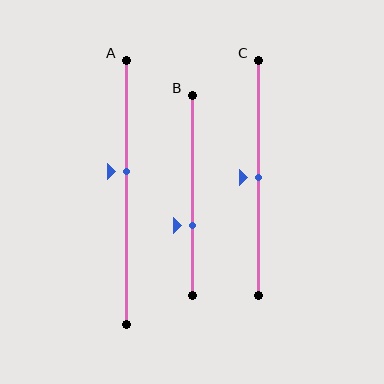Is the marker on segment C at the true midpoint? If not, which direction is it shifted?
Yes, the marker on segment C is at the true midpoint.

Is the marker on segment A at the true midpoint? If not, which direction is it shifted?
No, the marker on segment A is shifted upward by about 8% of the segment length.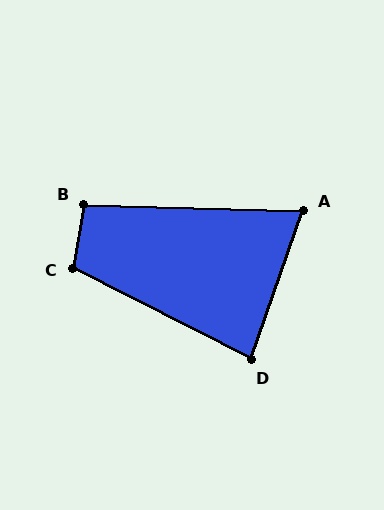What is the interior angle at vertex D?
Approximately 82 degrees (acute).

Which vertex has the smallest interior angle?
A, at approximately 72 degrees.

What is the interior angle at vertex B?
Approximately 98 degrees (obtuse).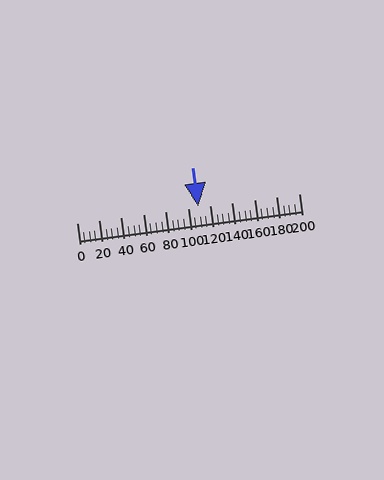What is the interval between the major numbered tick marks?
The major tick marks are spaced 20 units apart.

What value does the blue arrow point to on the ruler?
The blue arrow points to approximately 109.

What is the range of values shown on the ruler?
The ruler shows values from 0 to 200.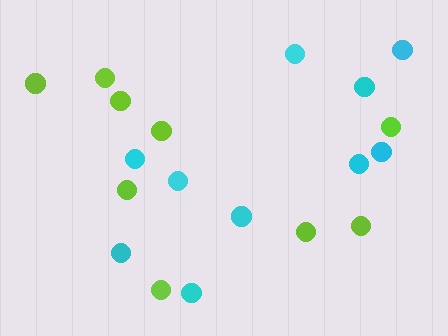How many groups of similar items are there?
There are 2 groups: one group of cyan circles (10) and one group of lime circles (9).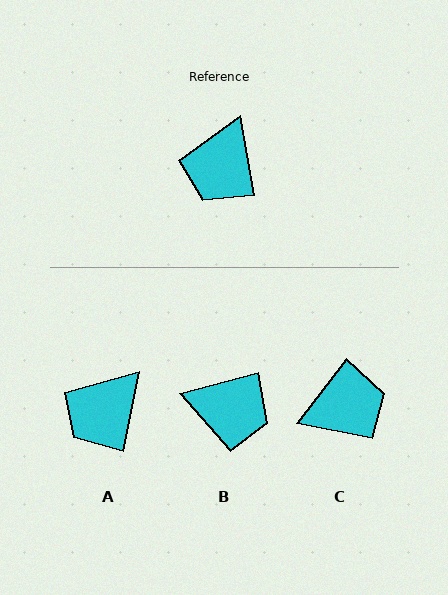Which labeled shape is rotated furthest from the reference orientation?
C, about 133 degrees away.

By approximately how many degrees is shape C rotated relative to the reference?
Approximately 133 degrees counter-clockwise.